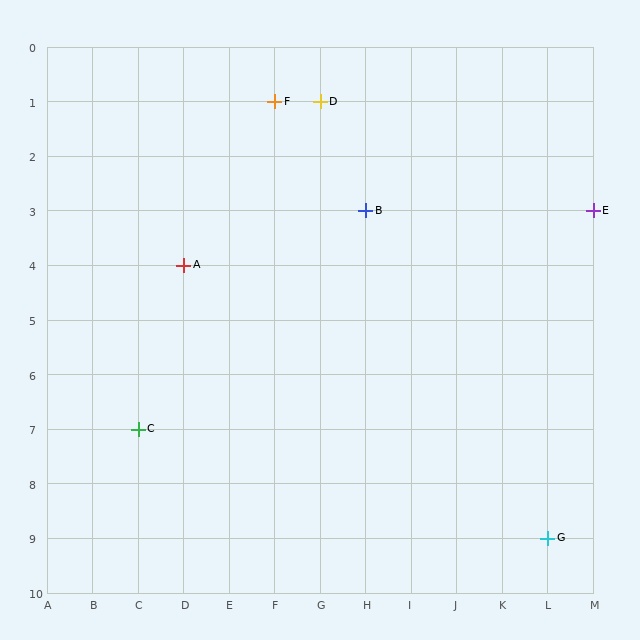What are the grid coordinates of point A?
Point A is at grid coordinates (D, 4).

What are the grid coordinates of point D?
Point D is at grid coordinates (G, 1).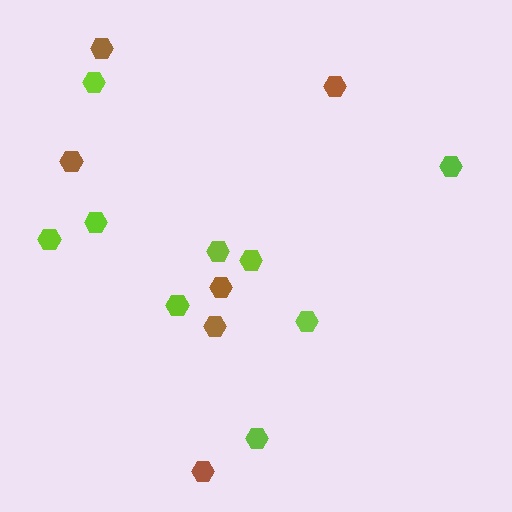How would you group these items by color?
There are 2 groups: one group of brown hexagons (6) and one group of lime hexagons (9).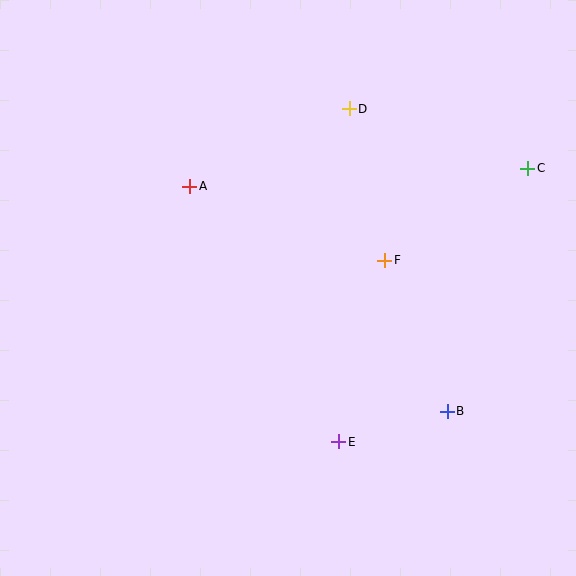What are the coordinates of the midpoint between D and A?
The midpoint between D and A is at (269, 147).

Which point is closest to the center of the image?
Point F at (385, 260) is closest to the center.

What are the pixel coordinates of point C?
Point C is at (528, 168).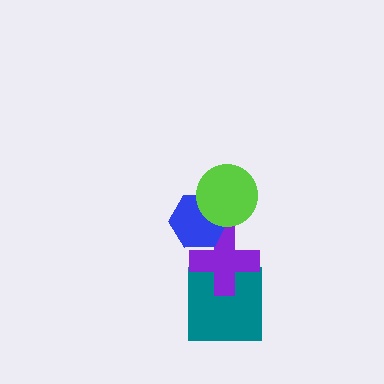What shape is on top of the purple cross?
The blue hexagon is on top of the purple cross.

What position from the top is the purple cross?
The purple cross is 3rd from the top.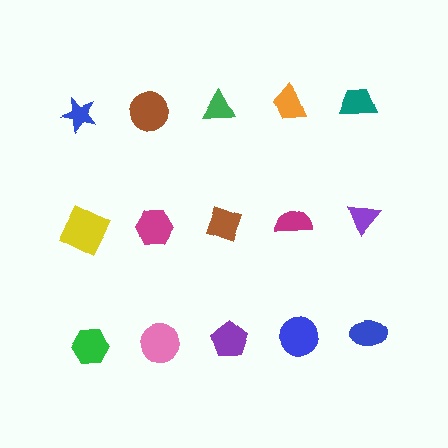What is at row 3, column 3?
A purple pentagon.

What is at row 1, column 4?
An orange trapezoid.